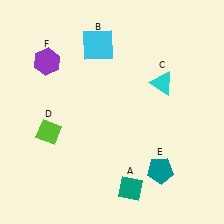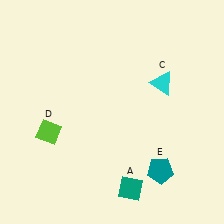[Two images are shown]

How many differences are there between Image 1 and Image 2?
There are 2 differences between the two images.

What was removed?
The cyan square (B), the purple hexagon (F) were removed in Image 2.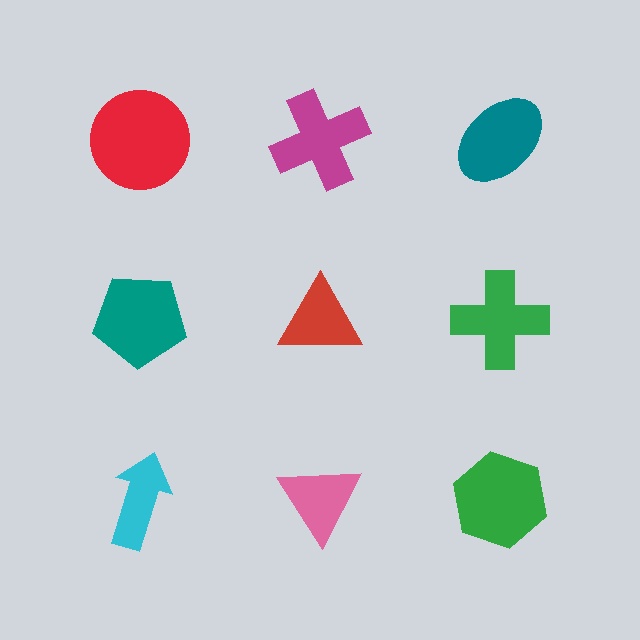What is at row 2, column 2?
A red triangle.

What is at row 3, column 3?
A green hexagon.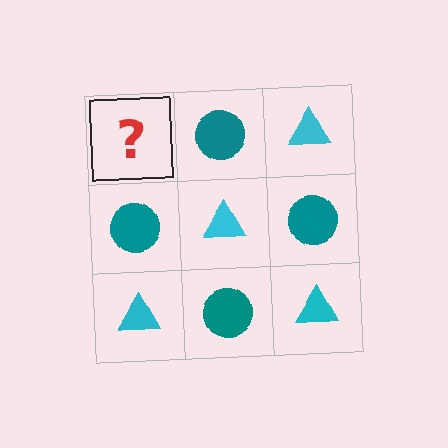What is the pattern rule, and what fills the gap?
The rule is that it alternates cyan triangle and teal circle in a checkerboard pattern. The gap should be filled with a cyan triangle.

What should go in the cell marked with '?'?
The missing cell should contain a cyan triangle.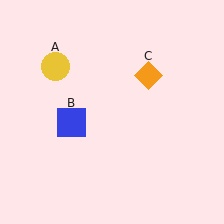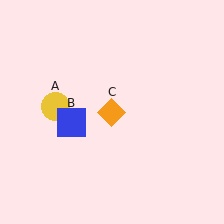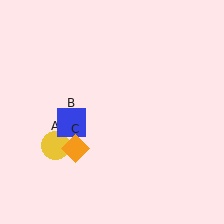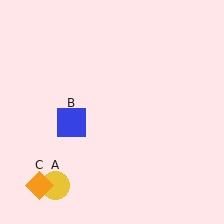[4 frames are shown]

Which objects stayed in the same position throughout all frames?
Blue square (object B) remained stationary.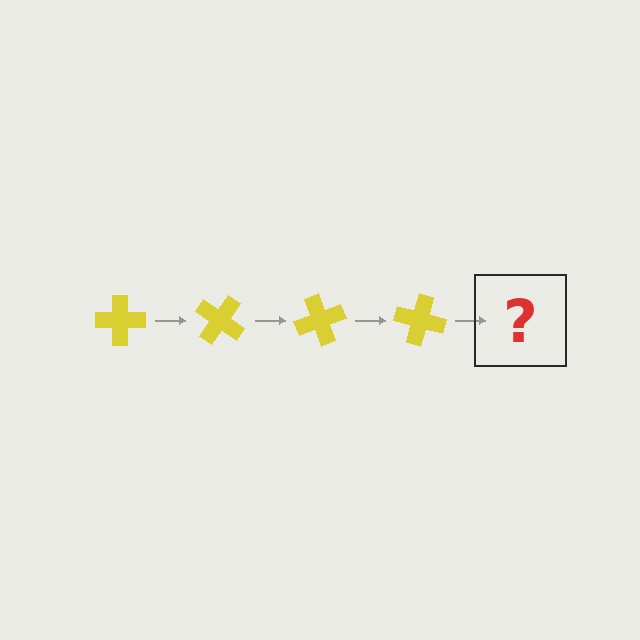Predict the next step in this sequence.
The next step is a yellow cross rotated 140 degrees.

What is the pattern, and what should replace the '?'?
The pattern is that the cross rotates 35 degrees each step. The '?' should be a yellow cross rotated 140 degrees.